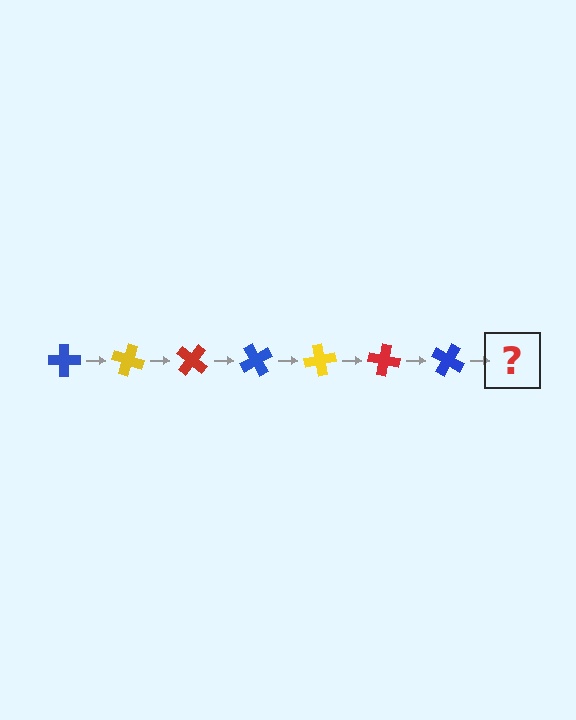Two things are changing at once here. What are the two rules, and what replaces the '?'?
The two rules are that it rotates 20 degrees each step and the color cycles through blue, yellow, and red. The '?' should be a yellow cross, rotated 140 degrees from the start.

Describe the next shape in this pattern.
It should be a yellow cross, rotated 140 degrees from the start.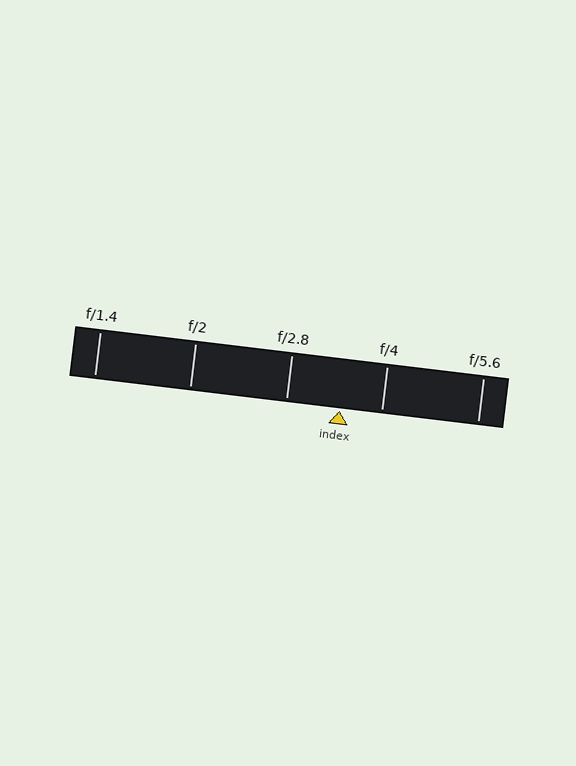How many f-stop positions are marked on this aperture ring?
There are 5 f-stop positions marked.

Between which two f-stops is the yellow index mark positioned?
The index mark is between f/2.8 and f/4.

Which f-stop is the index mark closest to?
The index mark is closest to f/4.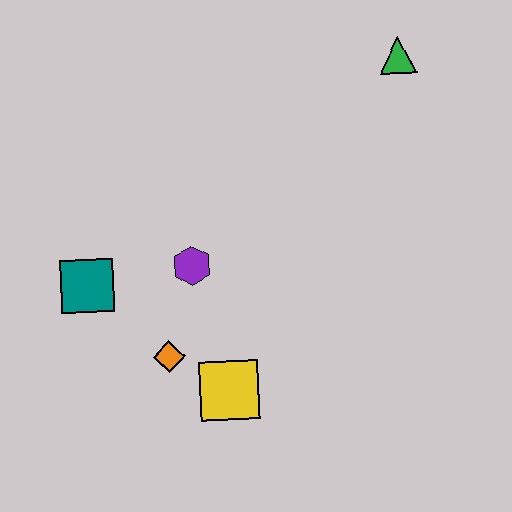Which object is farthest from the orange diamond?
The green triangle is farthest from the orange diamond.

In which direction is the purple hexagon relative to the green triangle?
The purple hexagon is to the left of the green triangle.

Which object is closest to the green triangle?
The purple hexagon is closest to the green triangle.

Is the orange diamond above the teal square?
No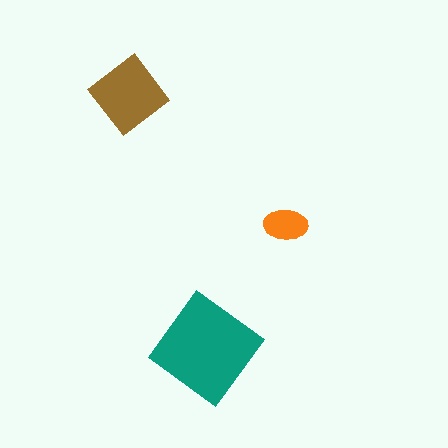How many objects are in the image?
There are 3 objects in the image.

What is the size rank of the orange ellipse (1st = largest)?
3rd.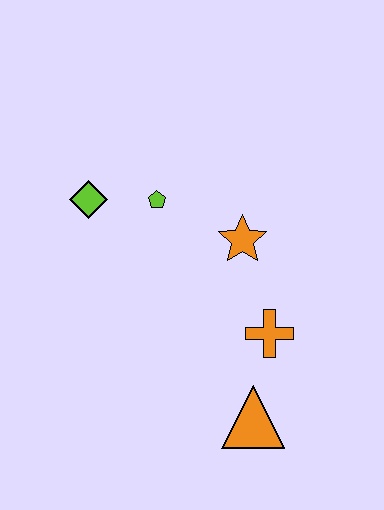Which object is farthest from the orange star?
The orange triangle is farthest from the orange star.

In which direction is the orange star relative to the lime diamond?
The orange star is to the right of the lime diamond.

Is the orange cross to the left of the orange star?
No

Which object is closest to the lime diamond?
The lime pentagon is closest to the lime diamond.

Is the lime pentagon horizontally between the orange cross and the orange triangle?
No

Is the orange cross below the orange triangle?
No